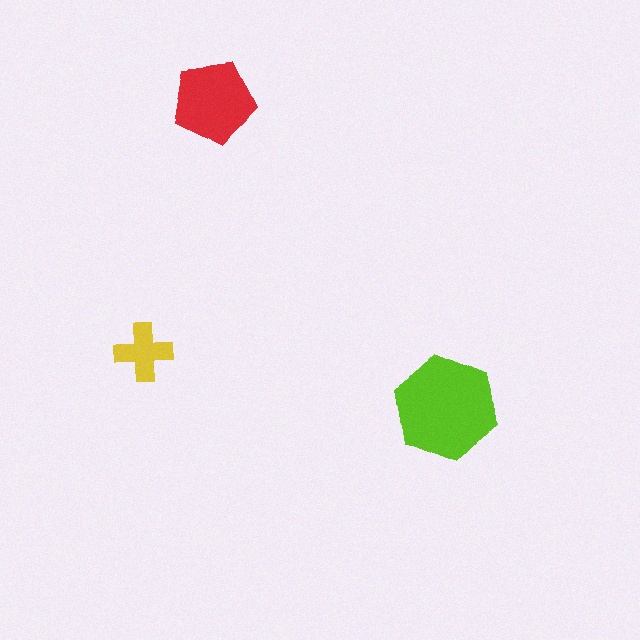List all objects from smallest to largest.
The yellow cross, the red pentagon, the lime hexagon.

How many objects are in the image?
There are 3 objects in the image.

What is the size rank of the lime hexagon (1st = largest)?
1st.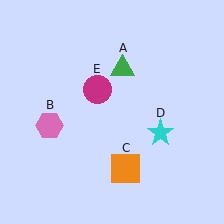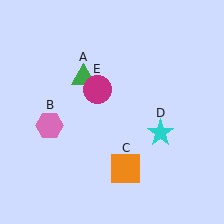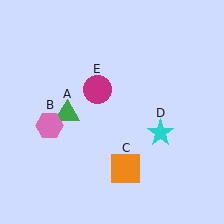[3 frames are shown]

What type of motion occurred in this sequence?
The green triangle (object A) rotated counterclockwise around the center of the scene.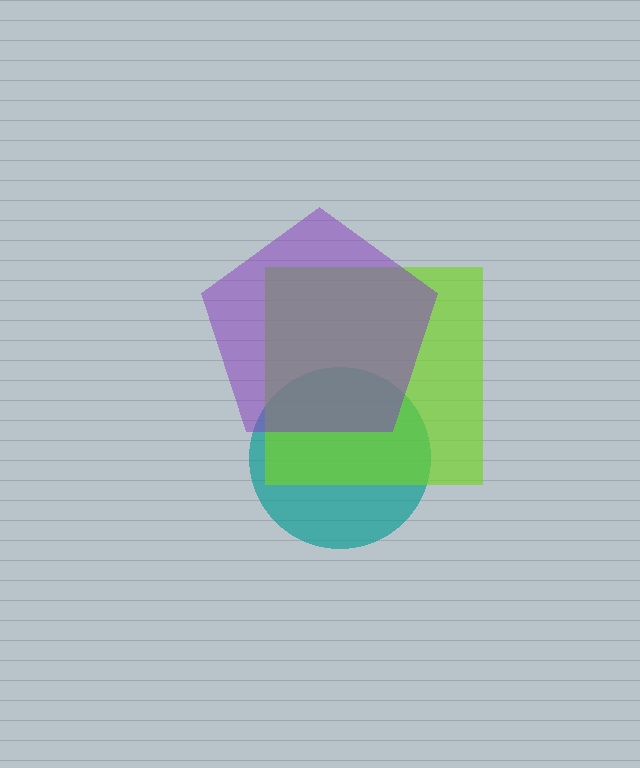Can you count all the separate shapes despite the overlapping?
Yes, there are 3 separate shapes.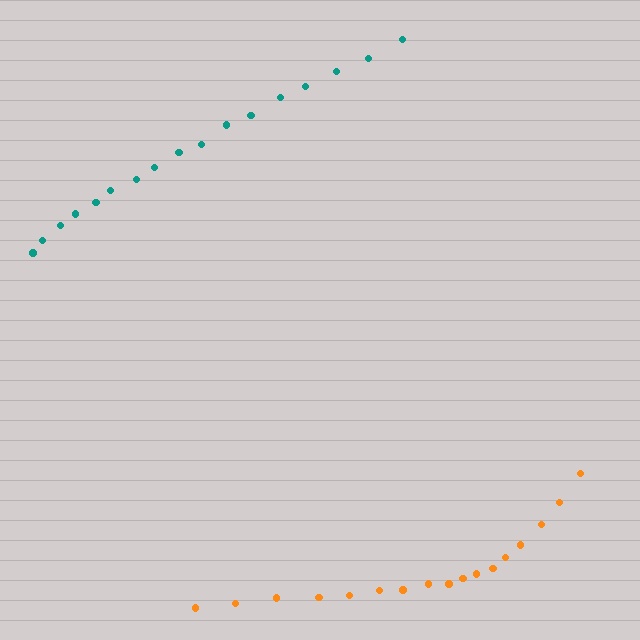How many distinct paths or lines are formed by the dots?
There are 2 distinct paths.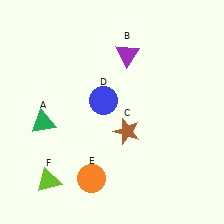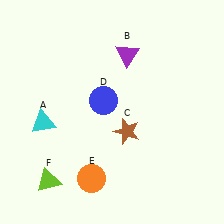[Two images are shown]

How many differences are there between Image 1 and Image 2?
There is 1 difference between the two images.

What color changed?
The triangle (A) changed from green in Image 1 to cyan in Image 2.